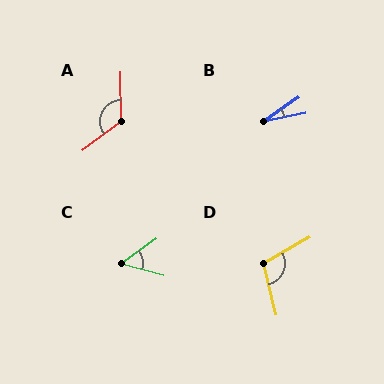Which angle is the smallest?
B, at approximately 24 degrees.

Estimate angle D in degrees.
Approximately 105 degrees.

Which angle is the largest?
A, at approximately 126 degrees.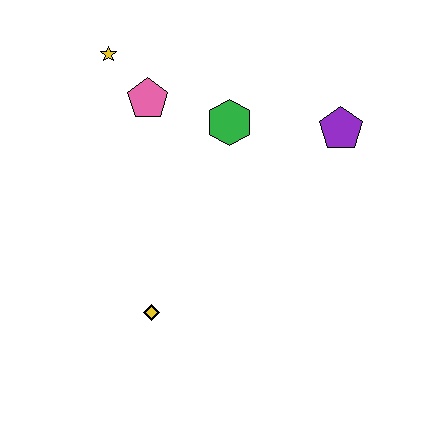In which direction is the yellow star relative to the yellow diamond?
The yellow star is above the yellow diamond.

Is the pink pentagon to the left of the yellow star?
No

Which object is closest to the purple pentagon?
The green hexagon is closest to the purple pentagon.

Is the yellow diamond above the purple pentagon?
No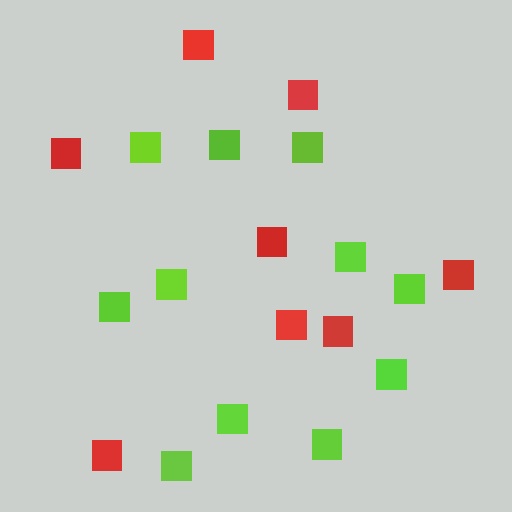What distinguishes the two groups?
There are 2 groups: one group of red squares (8) and one group of lime squares (11).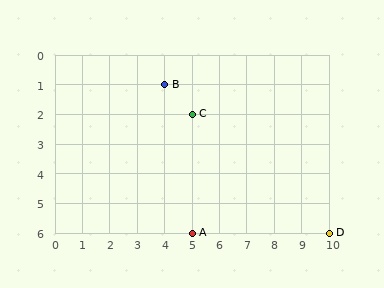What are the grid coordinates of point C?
Point C is at grid coordinates (5, 2).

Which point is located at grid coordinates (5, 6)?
Point A is at (5, 6).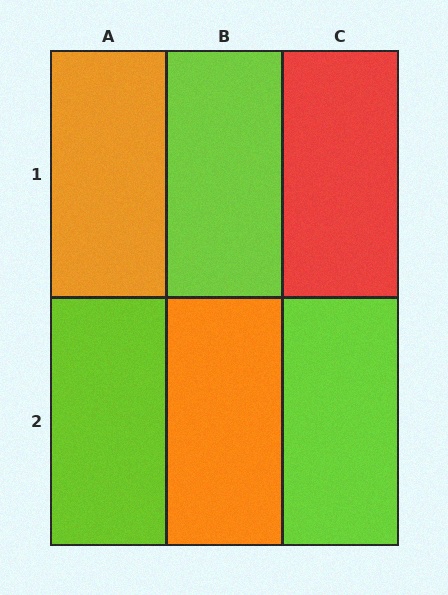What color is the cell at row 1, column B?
Lime.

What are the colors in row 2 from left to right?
Lime, orange, lime.